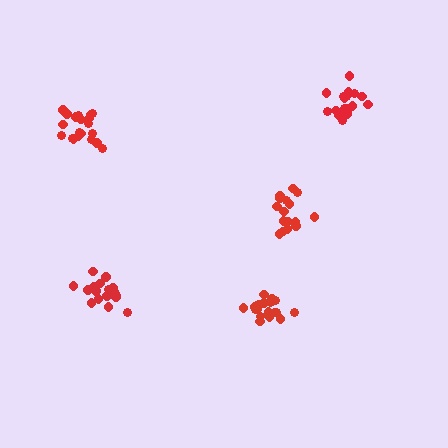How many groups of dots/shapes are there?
There are 5 groups.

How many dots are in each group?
Group 1: 17 dots, Group 2: 16 dots, Group 3: 19 dots, Group 4: 19 dots, Group 5: 20 dots (91 total).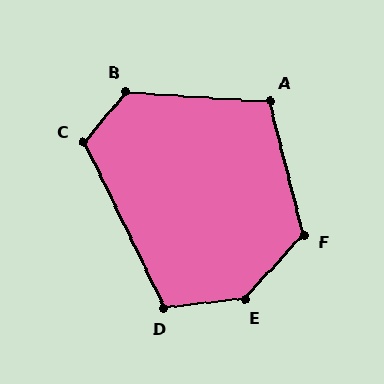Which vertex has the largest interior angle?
E, at approximately 139 degrees.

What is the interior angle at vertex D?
Approximately 110 degrees (obtuse).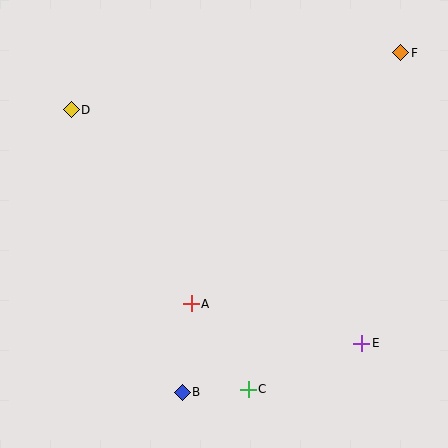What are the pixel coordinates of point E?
Point E is at (362, 343).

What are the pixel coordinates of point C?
Point C is at (248, 389).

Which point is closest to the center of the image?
Point A at (191, 304) is closest to the center.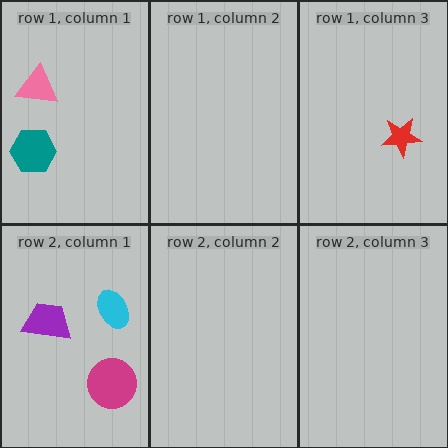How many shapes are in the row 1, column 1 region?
2.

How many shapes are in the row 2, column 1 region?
3.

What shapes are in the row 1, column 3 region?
The red star.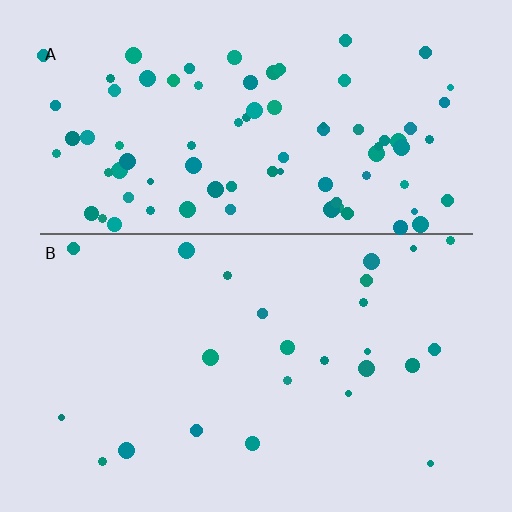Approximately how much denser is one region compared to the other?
Approximately 3.4× — region A over region B.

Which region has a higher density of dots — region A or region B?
A (the top).